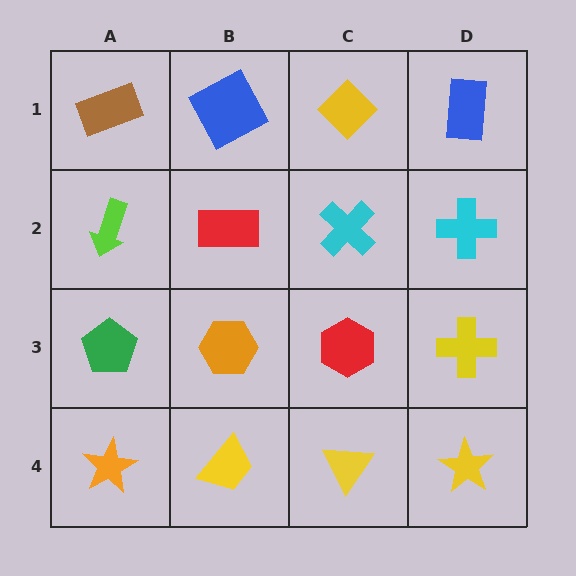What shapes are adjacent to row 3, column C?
A cyan cross (row 2, column C), a yellow triangle (row 4, column C), an orange hexagon (row 3, column B), a yellow cross (row 3, column D).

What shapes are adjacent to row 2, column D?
A blue rectangle (row 1, column D), a yellow cross (row 3, column D), a cyan cross (row 2, column C).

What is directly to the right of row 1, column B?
A yellow diamond.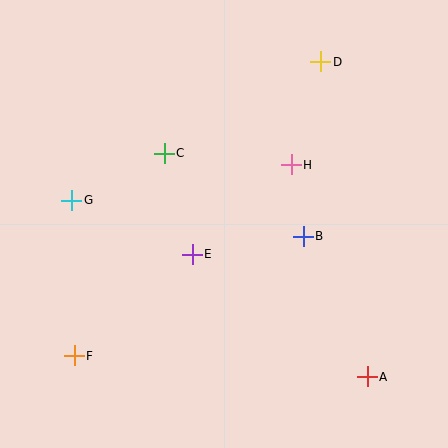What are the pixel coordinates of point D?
Point D is at (321, 62).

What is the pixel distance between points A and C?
The distance between A and C is 302 pixels.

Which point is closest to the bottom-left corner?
Point F is closest to the bottom-left corner.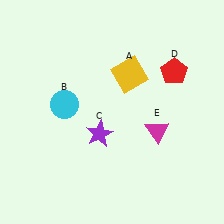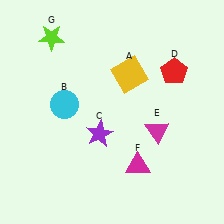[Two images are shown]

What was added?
A magenta triangle (F), a lime star (G) were added in Image 2.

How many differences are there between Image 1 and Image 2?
There are 2 differences between the two images.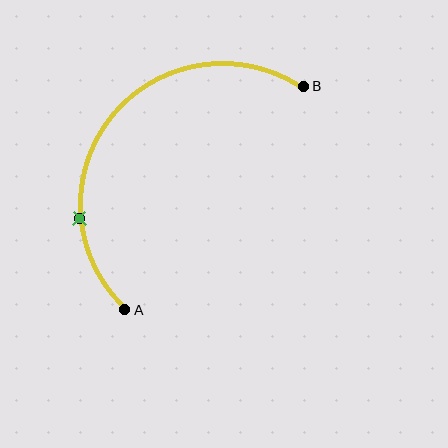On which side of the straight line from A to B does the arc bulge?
The arc bulges above and to the left of the straight line connecting A and B.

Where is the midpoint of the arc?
The arc midpoint is the point on the curve farthest from the straight line joining A and B. It sits above and to the left of that line.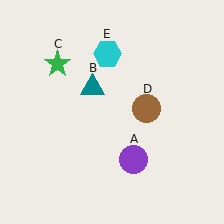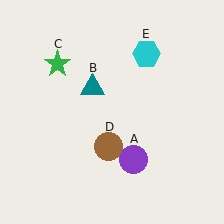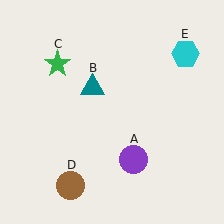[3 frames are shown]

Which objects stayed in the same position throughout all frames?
Purple circle (object A) and teal triangle (object B) and green star (object C) remained stationary.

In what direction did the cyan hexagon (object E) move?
The cyan hexagon (object E) moved right.